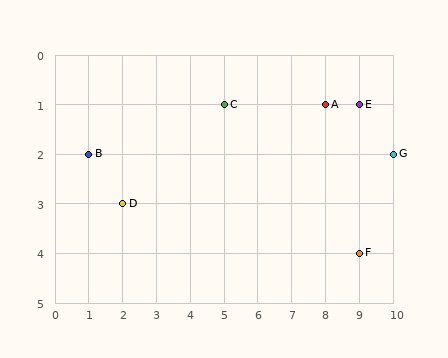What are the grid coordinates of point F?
Point F is at grid coordinates (9, 4).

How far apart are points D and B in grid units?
Points D and B are 1 column and 1 row apart (about 1.4 grid units diagonally).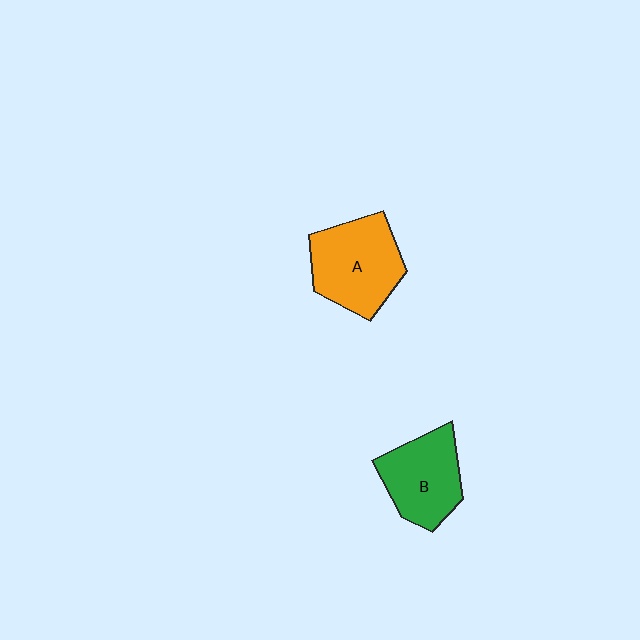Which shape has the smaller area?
Shape B (green).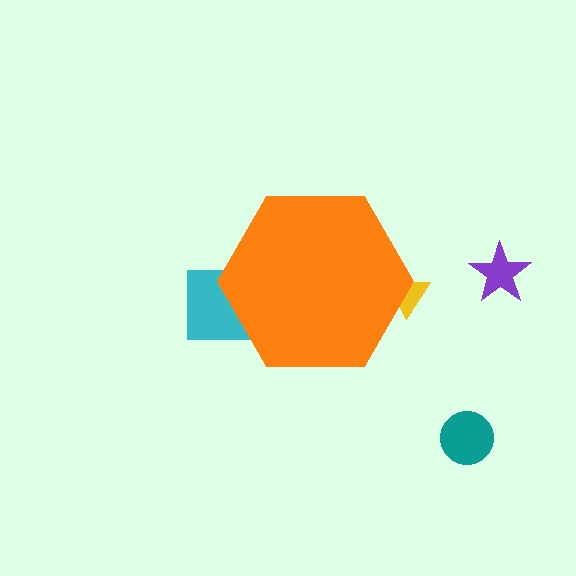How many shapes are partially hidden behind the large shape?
2 shapes are partially hidden.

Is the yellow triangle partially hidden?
Yes, the yellow triangle is partially hidden behind the orange hexagon.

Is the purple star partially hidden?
No, the purple star is fully visible.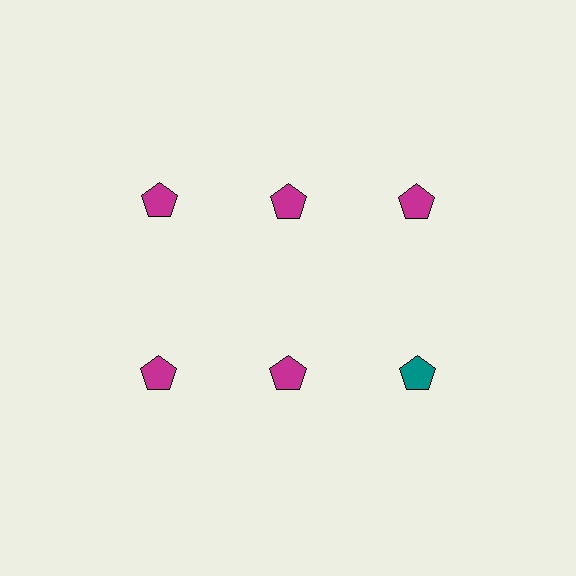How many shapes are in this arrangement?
There are 6 shapes arranged in a grid pattern.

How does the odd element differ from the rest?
It has a different color: teal instead of magenta.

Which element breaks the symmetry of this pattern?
The teal pentagon in the second row, center column breaks the symmetry. All other shapes are magenta pentagons.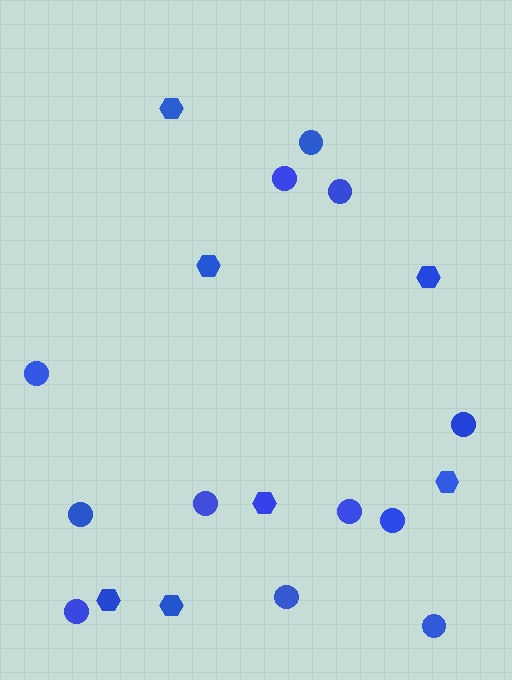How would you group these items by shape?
There are 2 groups: one group of hexagons (7) and one group of circles (12).